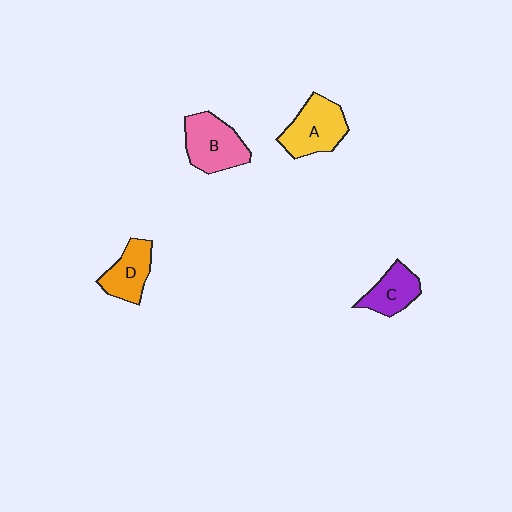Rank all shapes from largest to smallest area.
From largest to smallest: B (pink), A (yellow), D (orange), C (purple).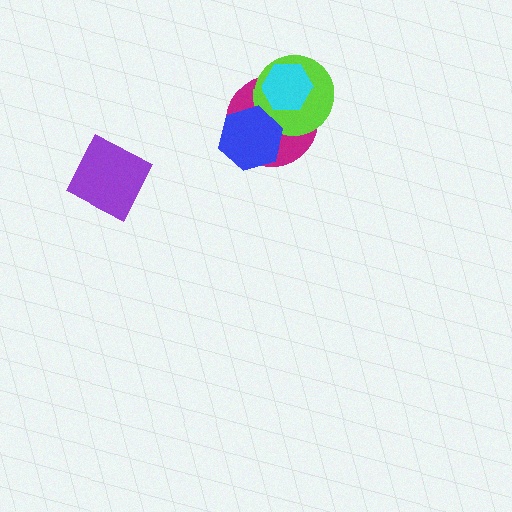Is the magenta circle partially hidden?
Yes, it is partially covered by another shape.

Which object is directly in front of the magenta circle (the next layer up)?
The lime circle is directly in front of the magenta circle.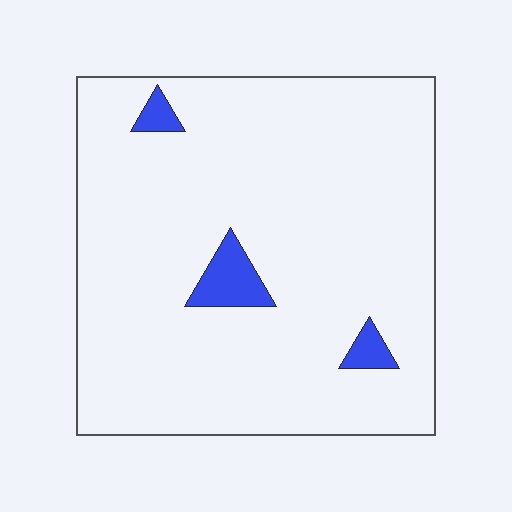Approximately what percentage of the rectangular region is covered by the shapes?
Approximately 5%.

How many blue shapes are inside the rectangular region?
3.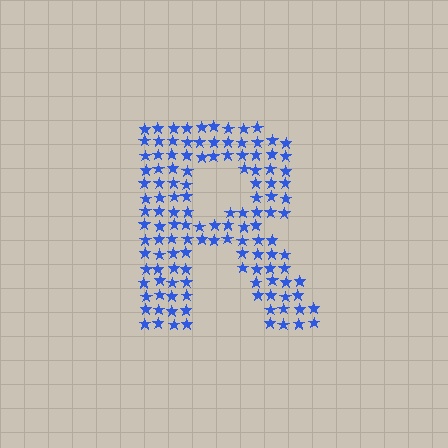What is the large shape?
The large shape is the letter R.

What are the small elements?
The small elements are stars.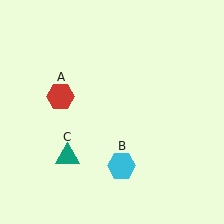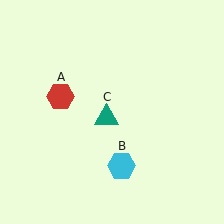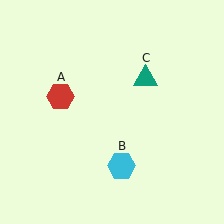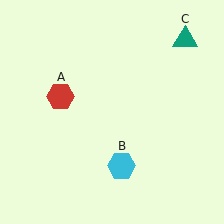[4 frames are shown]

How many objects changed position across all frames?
1 object changed position: teal triangle (object C).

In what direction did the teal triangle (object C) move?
The teal triangle (object C) moved up and to the right.